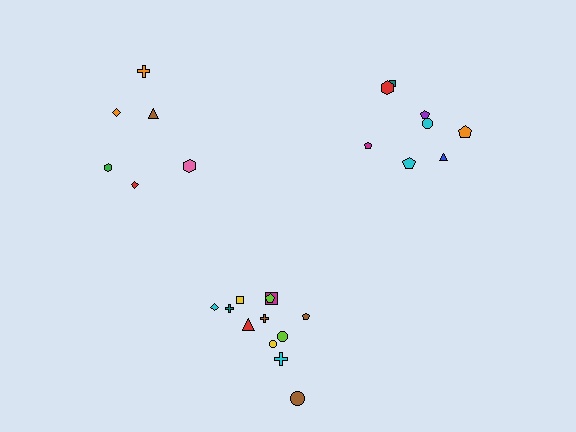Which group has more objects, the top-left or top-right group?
The top-right group.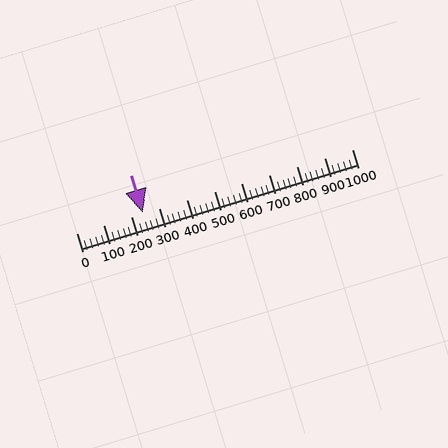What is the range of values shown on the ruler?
The ruler shows values from 0 to 1000.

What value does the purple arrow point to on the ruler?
The purple arrow points to approximately 240.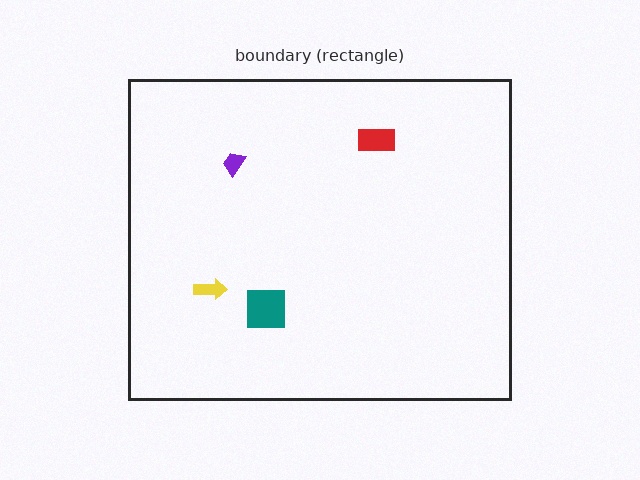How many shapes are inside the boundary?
4 inside, 0 outside.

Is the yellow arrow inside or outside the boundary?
Inside.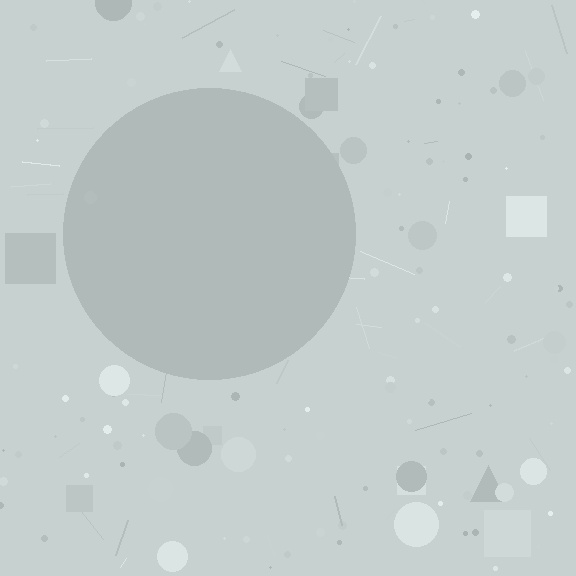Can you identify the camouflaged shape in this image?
The camouflaged shape is a circle.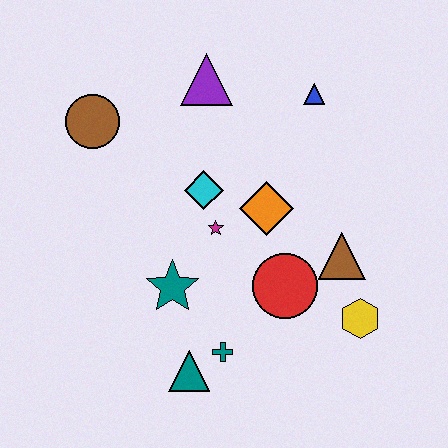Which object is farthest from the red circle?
The brown circle is farthest from the red circle.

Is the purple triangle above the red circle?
Yes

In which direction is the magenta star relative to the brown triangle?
The magenta star is to the left of the brown triangle.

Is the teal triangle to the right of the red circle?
No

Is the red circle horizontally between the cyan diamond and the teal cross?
No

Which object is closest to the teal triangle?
The teal cross is closest to the teal triangle.